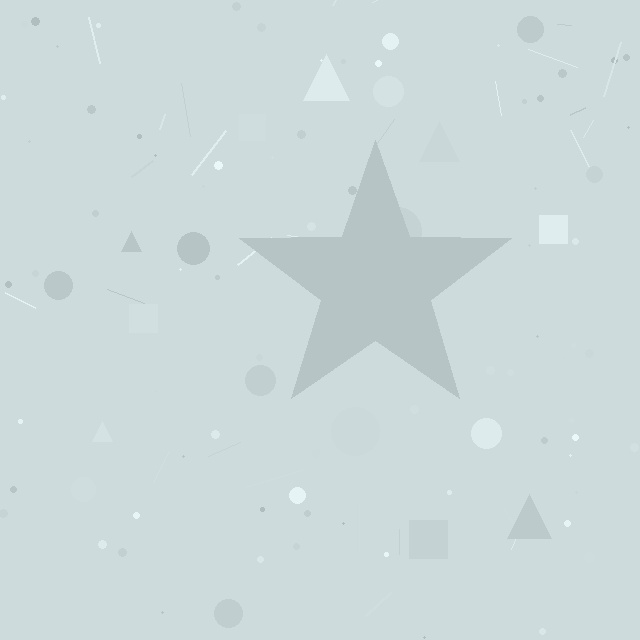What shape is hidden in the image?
A star is hidden in the image.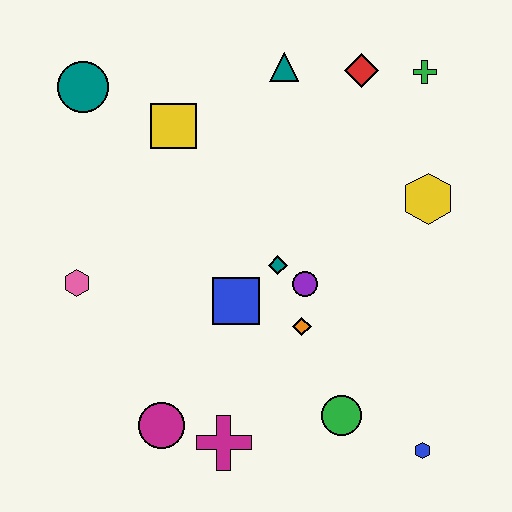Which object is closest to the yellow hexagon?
The green cross is closest to the yellow hexagon.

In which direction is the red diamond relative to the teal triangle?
The red diamond is to the right of the teal triangle.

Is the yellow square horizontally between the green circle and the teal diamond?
No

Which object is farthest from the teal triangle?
The blue hexagon is farthest from the teal triangle.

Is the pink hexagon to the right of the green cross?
No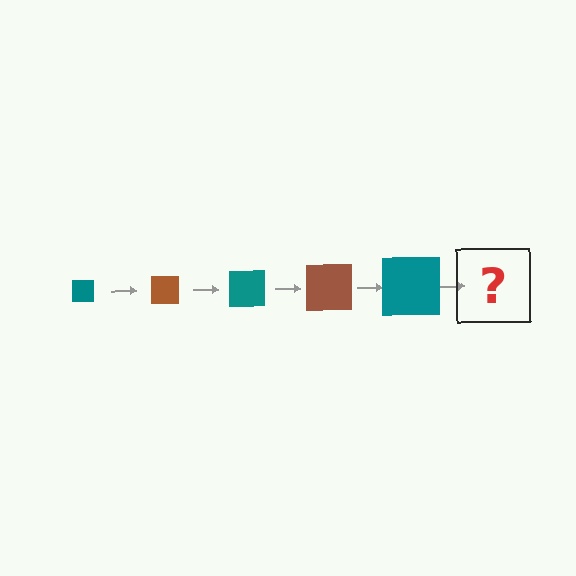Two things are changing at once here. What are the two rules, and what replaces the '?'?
The two rules are that the square grows larger each step and the color cycles through teal and brown. The '?' should be a brown square, larger than the previous one.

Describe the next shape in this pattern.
It should be a brown square, larger than the previous one.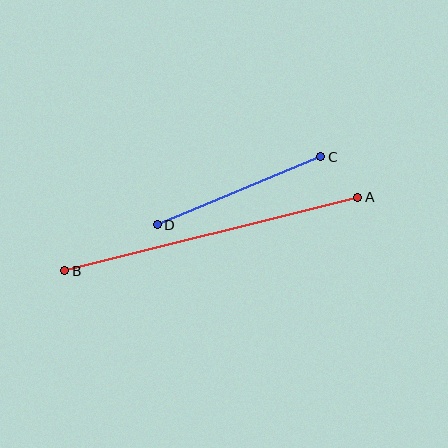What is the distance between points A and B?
The distance is approximately 302 pixels.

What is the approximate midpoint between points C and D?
The midpoint is at approximately (239, 191) pixels.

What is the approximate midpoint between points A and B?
The midpoint is at approximately (211, 234) pixels.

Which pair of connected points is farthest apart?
Points A and B are farthest apart.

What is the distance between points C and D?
The distance is approximately 178 pixels.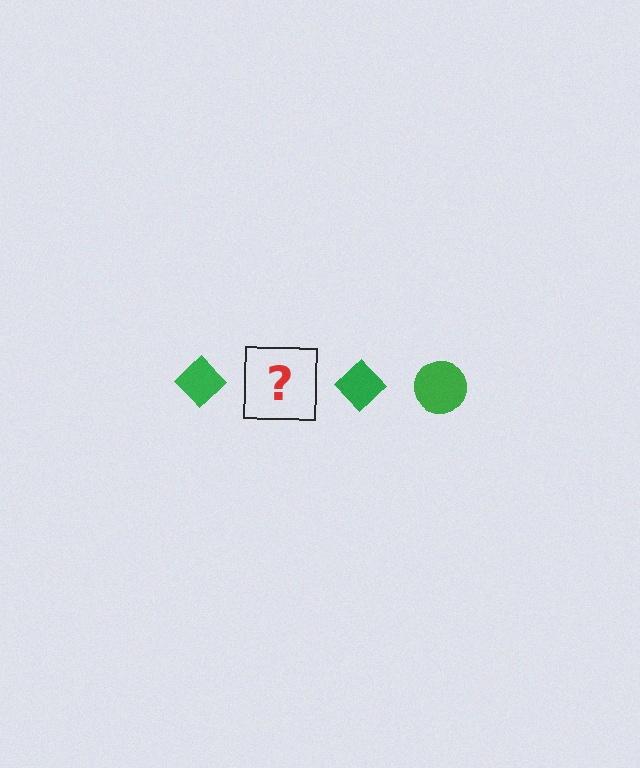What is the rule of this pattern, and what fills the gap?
The rule is that the pattern cycles through diamond, circle shapes in green. The gap should be filled with a green circle.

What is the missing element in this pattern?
The missing element is a green circle.